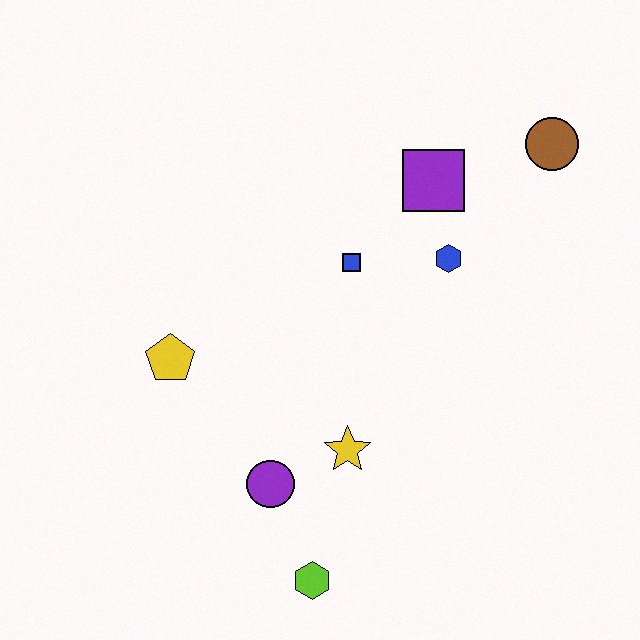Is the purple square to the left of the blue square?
No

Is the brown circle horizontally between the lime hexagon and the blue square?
No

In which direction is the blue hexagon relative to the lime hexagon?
The blue hexagon is above the lime hexagon.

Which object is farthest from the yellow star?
The brown circle is farthest from the yellow star.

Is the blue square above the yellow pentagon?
Yes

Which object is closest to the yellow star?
The purple circle is closest to the yellow star.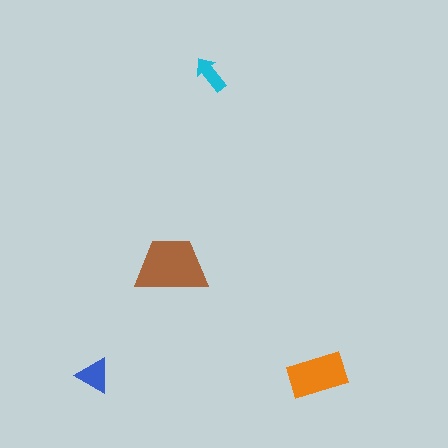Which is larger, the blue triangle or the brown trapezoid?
The brown trapezoid.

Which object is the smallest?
The cyan arrow.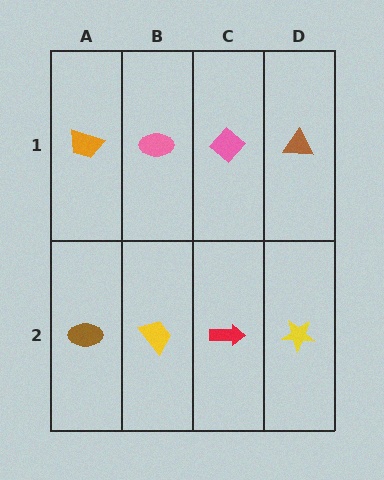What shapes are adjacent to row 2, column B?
A pink ellipse (row 1, column B), a brown ellipse (row 2, column A), a red arrow (row 2, column C).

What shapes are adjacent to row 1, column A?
A brown ellipse (row 2, column A), a pink ellipse (row 1, column B).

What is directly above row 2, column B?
A pink ellipse.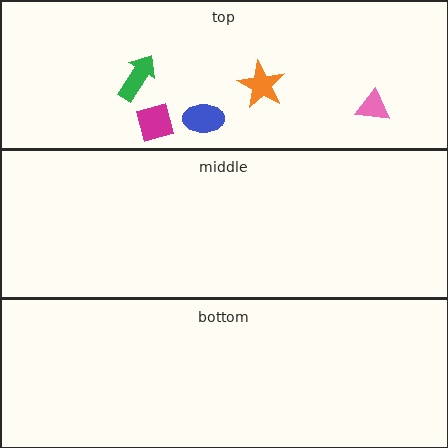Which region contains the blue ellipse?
The top region.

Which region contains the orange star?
The top region.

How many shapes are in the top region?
5.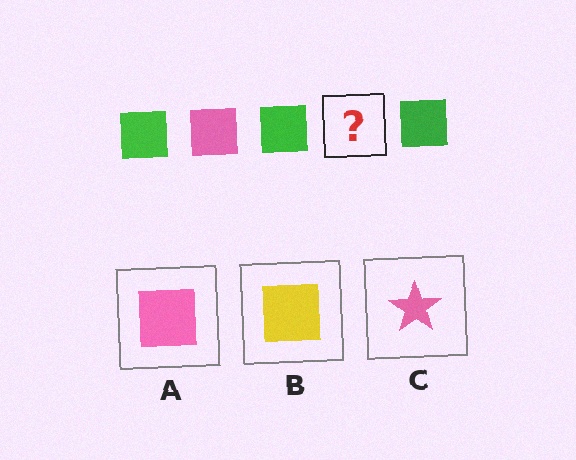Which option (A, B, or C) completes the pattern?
A.